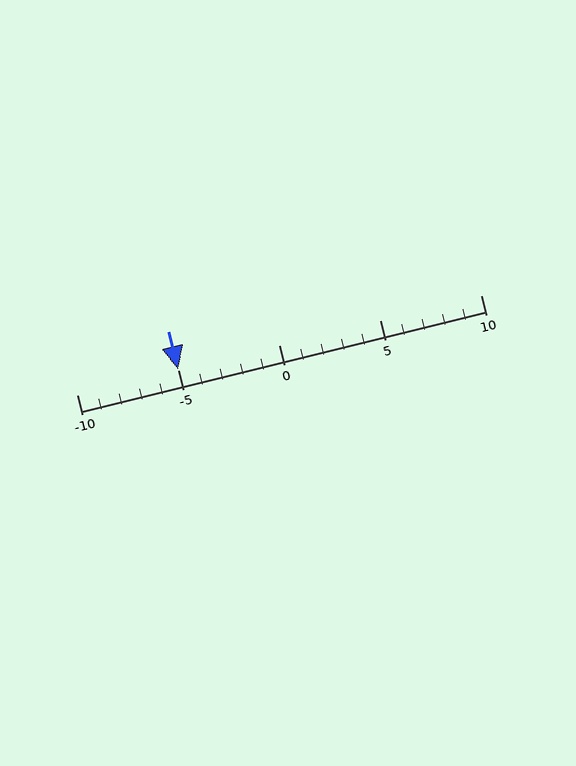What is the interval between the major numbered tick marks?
The major tick marks are spaced 5 units apart.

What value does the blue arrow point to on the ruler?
The blue arrow points to approximately -5.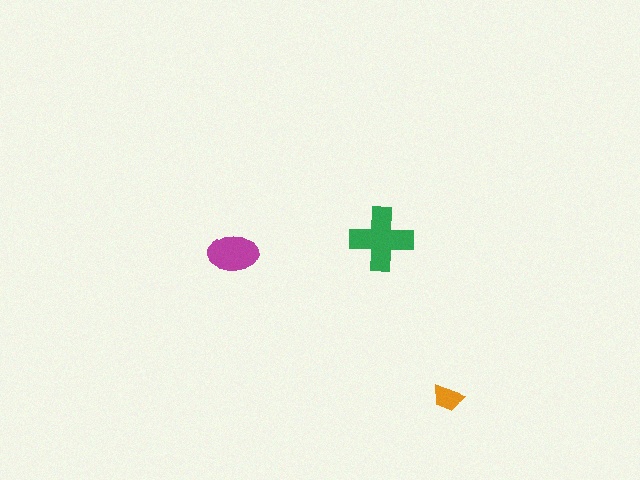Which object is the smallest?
The orange trapezoid.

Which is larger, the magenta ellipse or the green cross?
The green cross.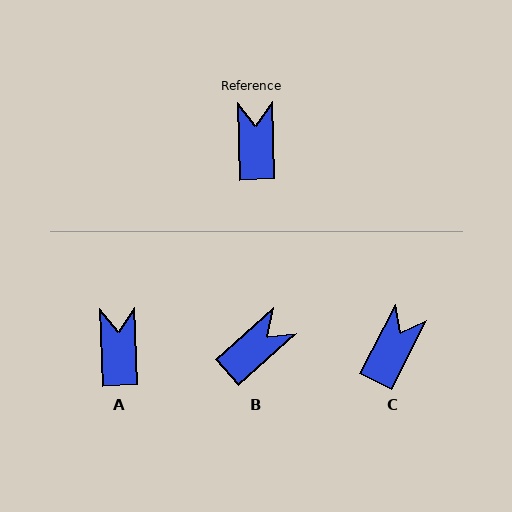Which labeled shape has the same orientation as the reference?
A.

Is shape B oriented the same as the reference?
No, it is off by about 50 degrees.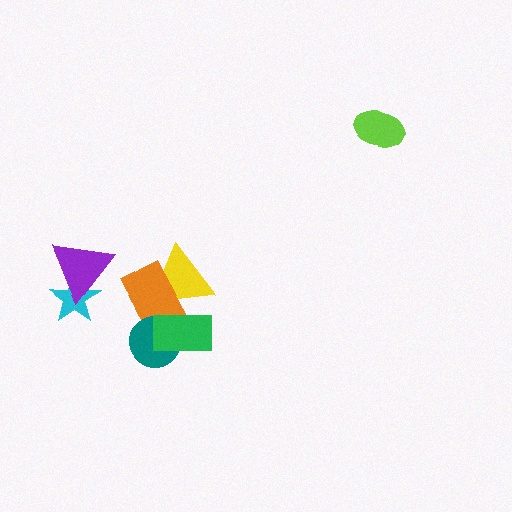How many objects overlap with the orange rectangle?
3 objects overlap with the orange rectangle.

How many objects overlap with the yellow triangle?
2 objects overlap with the yellow triangle.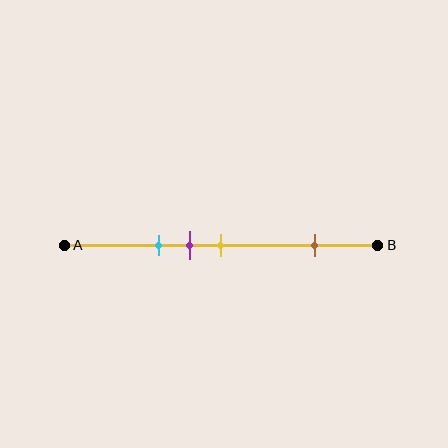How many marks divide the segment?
There are 4 marks dividing the segment.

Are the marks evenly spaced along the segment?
No, the marks are not evenly spaced.